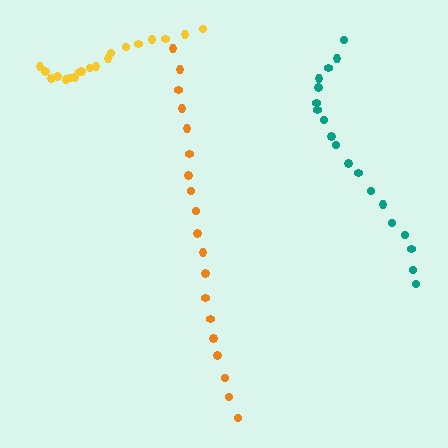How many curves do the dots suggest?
There are 3 distinct paths.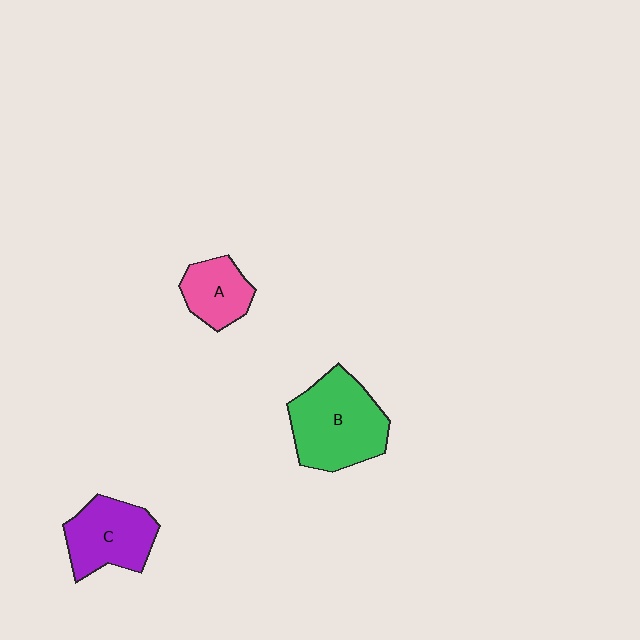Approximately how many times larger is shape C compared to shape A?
Approximately 1.4 times.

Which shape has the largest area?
Shape B (green).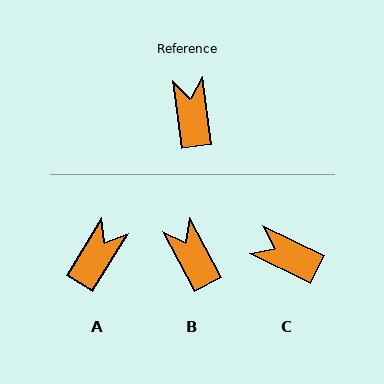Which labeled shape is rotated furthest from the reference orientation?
C, about 57 degrees away.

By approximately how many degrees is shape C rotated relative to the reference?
Approximately 57 degrees counter-clockwise.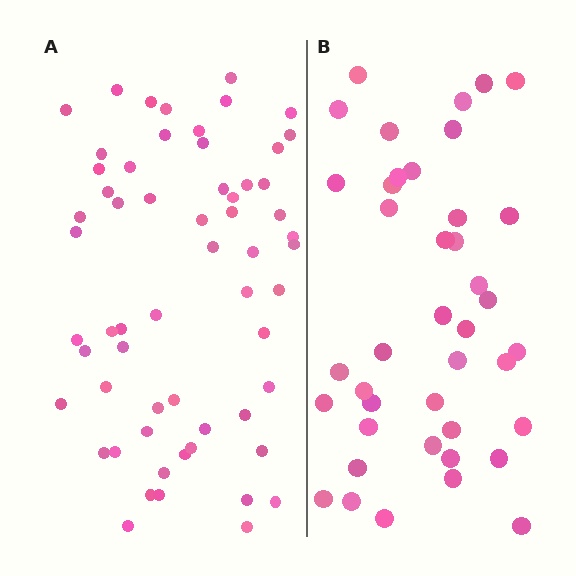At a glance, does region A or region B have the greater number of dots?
Region A (the left region) has more dots.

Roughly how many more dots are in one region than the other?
Region A has approximately 20 more dots than region B.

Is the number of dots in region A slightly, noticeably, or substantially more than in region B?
Region A has substantially more. The ratio is roughly 1.5 to 1.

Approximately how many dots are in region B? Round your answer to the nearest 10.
About 40 dots. (The exact count is 41, which rounds to 40.)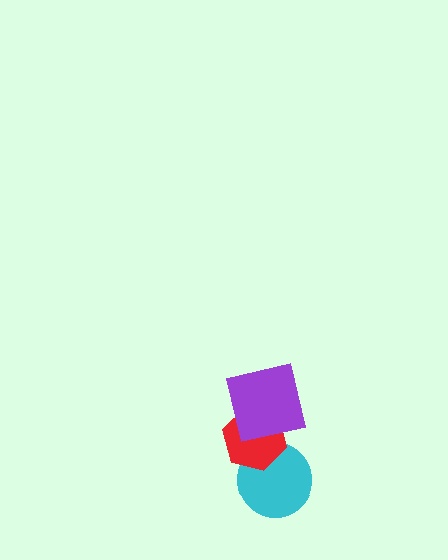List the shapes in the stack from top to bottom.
From top to bottom: the purple square, the red hexagon, the cyan circle.